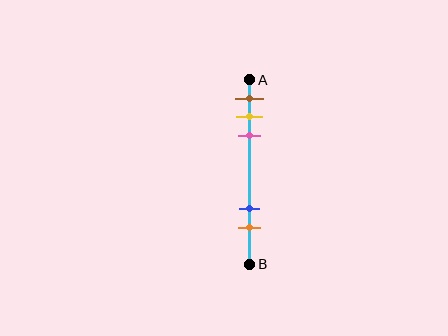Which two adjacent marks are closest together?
The yellow and pink marks are the closest adjacent pair.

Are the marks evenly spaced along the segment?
No, the marks are not evenly spaced.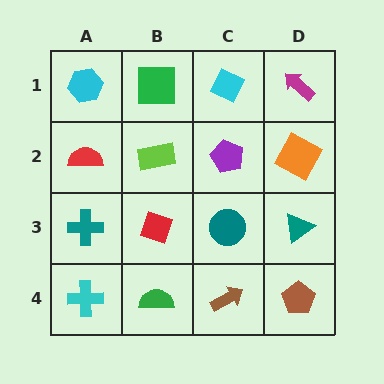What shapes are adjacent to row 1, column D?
An orange square (row 2, column D), a cyan diamond (row 1, column C).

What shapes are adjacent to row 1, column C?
A purple pentagon (row 2, column C), a green square (row 1, column B), a magenta arrow (row 1, column D).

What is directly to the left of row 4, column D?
A brown arrow.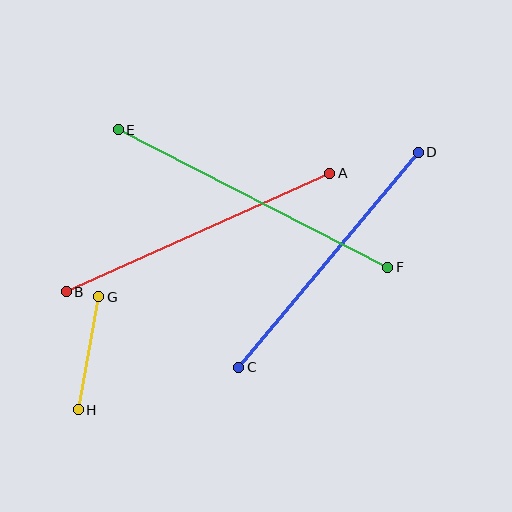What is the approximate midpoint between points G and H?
The midpoint is at approximately (88, 353) pixels.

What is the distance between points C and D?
The distance is approximately 280 pixels.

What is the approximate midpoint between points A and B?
The midpoint is at approximately (198, 232) pixels.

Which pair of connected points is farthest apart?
Points E and F are farthest apart.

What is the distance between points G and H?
The distance is approximately 115 pixels.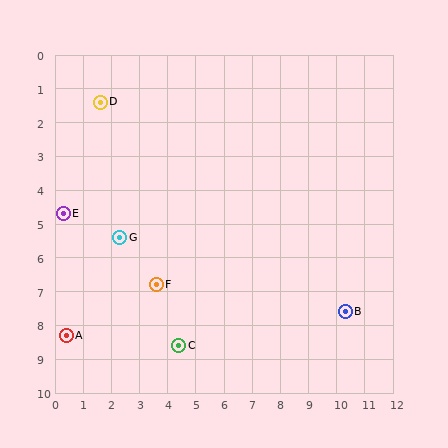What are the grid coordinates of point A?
Point A is at approximately (0.4, 8.3).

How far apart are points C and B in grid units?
Points C and B are about 6.0 grid units apart.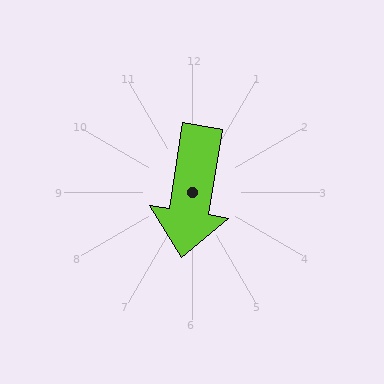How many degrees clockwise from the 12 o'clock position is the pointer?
Approximately 189 degrees.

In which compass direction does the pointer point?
South.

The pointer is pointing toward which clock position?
Roughly 6 o'clock.